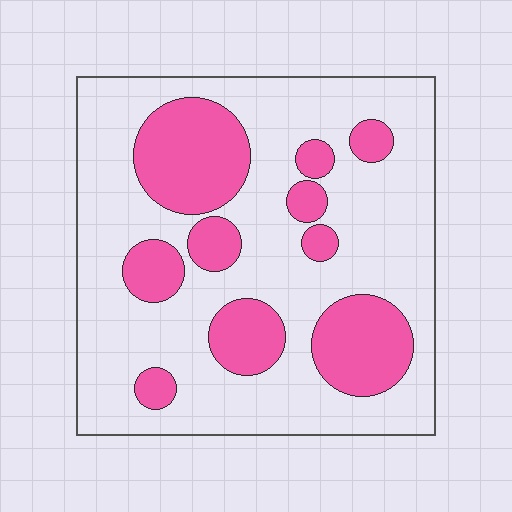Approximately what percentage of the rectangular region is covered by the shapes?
Approximately 30%.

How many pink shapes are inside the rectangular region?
10.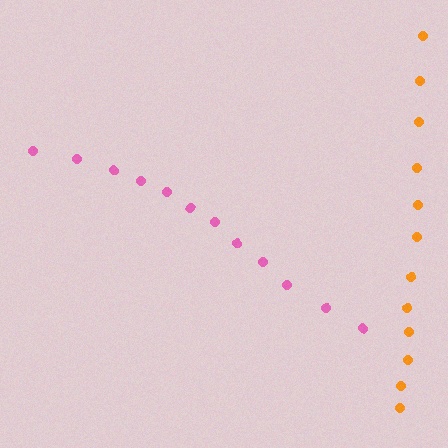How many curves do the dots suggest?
There are 2 distinct paths.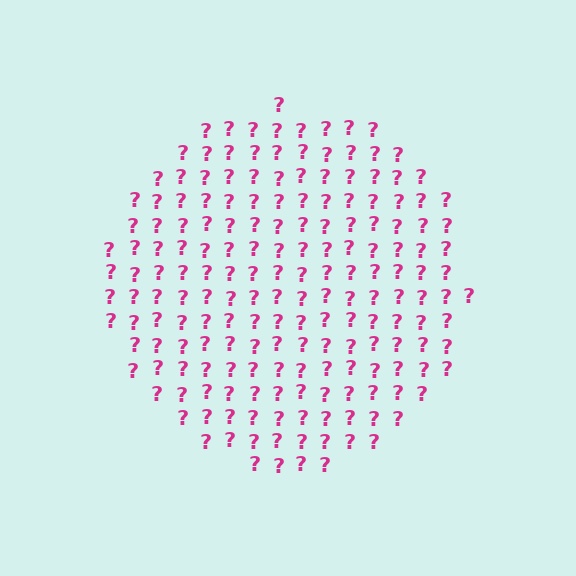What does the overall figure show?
The overall figure shows a circle.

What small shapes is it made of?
It is made of small question marks.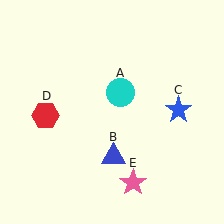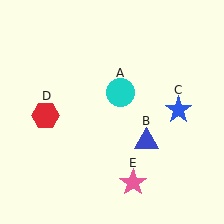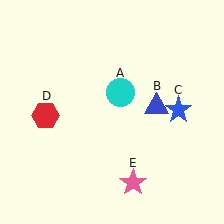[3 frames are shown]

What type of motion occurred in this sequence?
The blue triangle (object B) rotated counterclockwise around the center of the scene.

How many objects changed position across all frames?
1 object changed position: blue triangle (object B).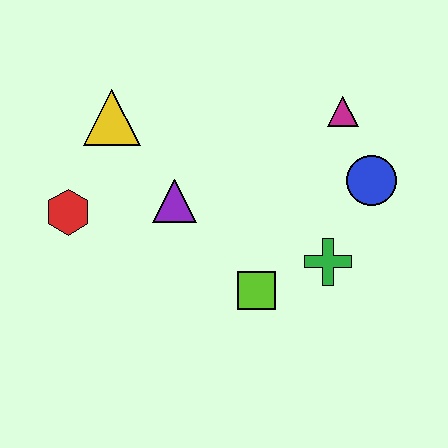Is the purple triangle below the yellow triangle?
Yes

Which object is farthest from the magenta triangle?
The red hexagon is farthest from the magenta triangle.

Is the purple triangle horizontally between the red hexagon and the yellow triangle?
No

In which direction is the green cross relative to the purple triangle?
The green cross is to the right of the purple triangle.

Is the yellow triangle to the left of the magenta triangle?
Yes